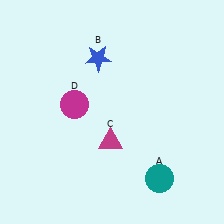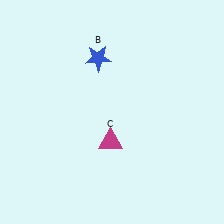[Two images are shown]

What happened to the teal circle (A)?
The teal circle (A) was removed in Image 2. It was in the bottom-right area of Image 1.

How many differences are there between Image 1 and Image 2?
There are 2 differences between the two images.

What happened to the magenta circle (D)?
The magenta circle (D) was removed in Image 2. It was in the top-left area of Image 1.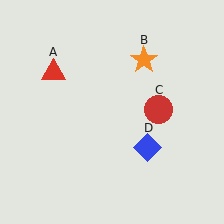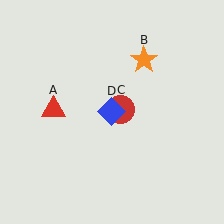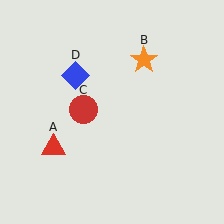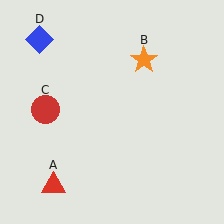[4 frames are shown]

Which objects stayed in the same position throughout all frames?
Orange star (object B) remained stationary.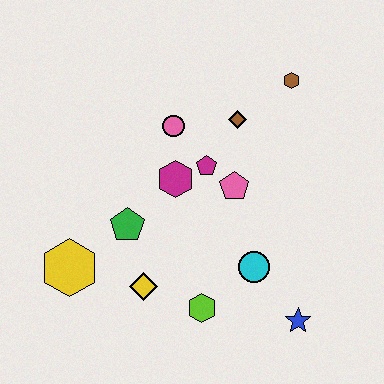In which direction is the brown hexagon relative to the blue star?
The brown hexagon is above the blue star.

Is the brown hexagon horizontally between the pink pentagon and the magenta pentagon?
No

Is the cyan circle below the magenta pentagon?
Yes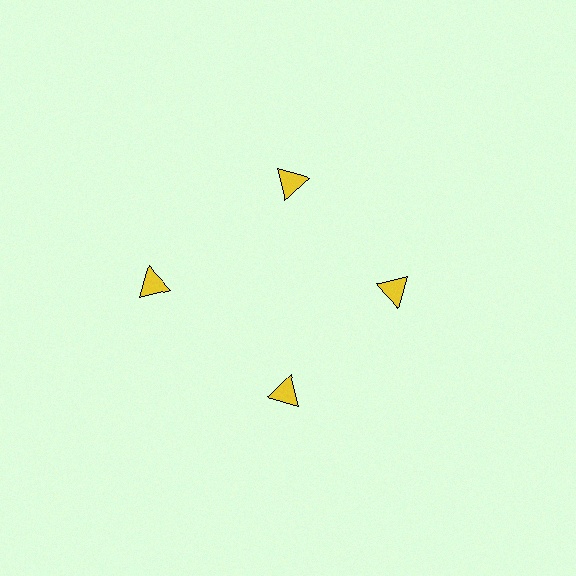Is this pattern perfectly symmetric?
No. The 4 yellow triangles are arranged in a ring, but one element near the 9 o'clock position is pushed outward from the center, breaking the 4-fold rotational symmetry.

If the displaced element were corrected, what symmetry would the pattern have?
It would have 4-fold rotational symmetry — the pattern would map onto itself every 90 degrees.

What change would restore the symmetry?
The symmetry would be restored by moving it inward, back onto the ring so that all 4 triangles sit at equal angles and equal distance from the center.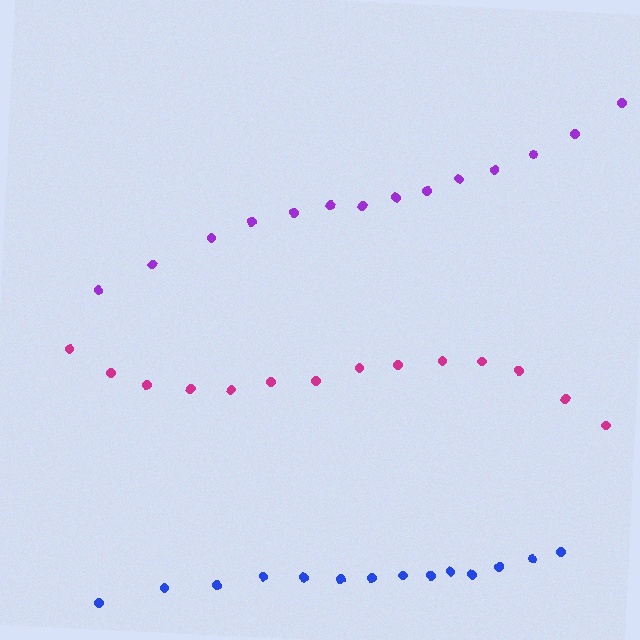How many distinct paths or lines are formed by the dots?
There are 3 distinct paths.